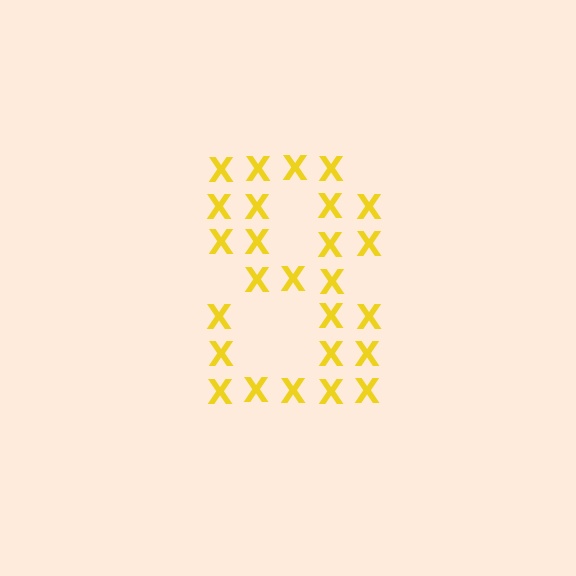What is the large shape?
The large shape is the digit 8.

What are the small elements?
The small elements are letter X's.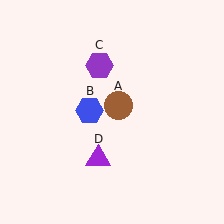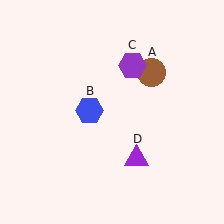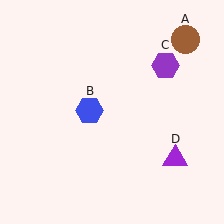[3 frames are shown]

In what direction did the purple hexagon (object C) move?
The purple hexagon (object C) moved right.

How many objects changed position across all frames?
3 objects changed position: brown circle (object A), purple hexagon (object C), purple triangle (object D).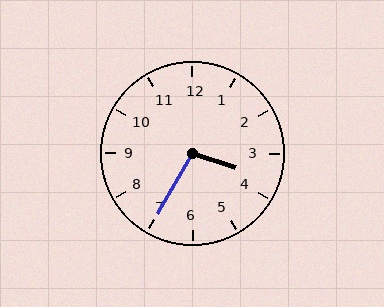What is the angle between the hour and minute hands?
Approximately 102 degrees.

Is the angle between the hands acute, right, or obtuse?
It is obtuse.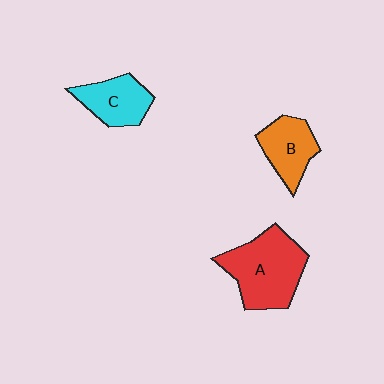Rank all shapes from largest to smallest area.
From largest to smallest: A (red), C (cyan), B (orange).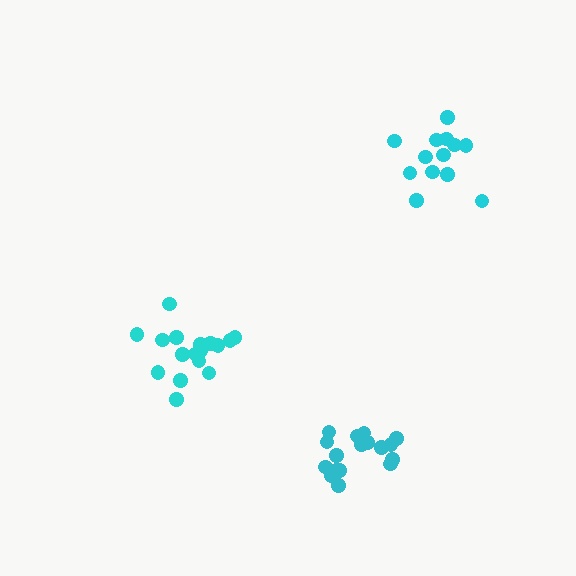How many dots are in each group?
Group 1: 17 dots, Group 2: 13 dots, Group 3: 17 dots (47 total).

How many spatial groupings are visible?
There are 3 spatial groupings.